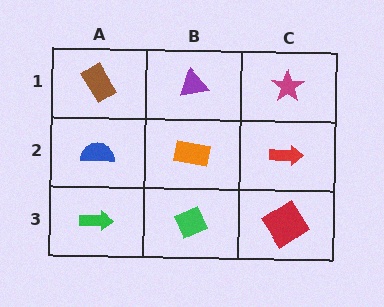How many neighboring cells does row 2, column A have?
3.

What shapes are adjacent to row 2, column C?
A magenta star (row 1, column C), a red diamond (row 3, column C), an orange rectangle (row 2, column B).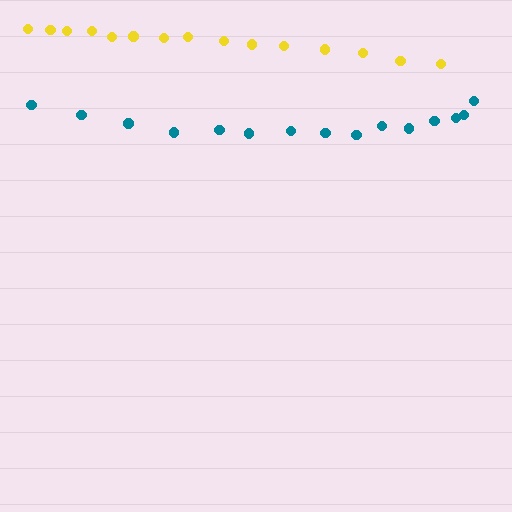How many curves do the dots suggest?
There are 2 distinct paths.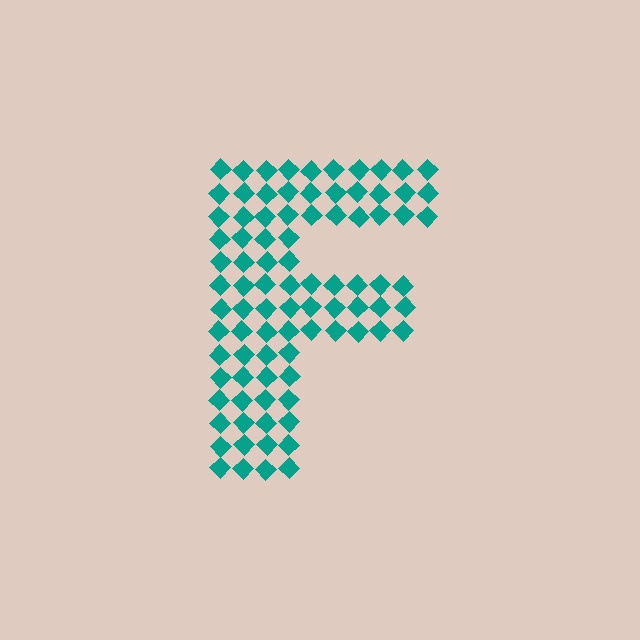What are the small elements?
The small elements are diamonds.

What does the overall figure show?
The overall figure shows the letter F.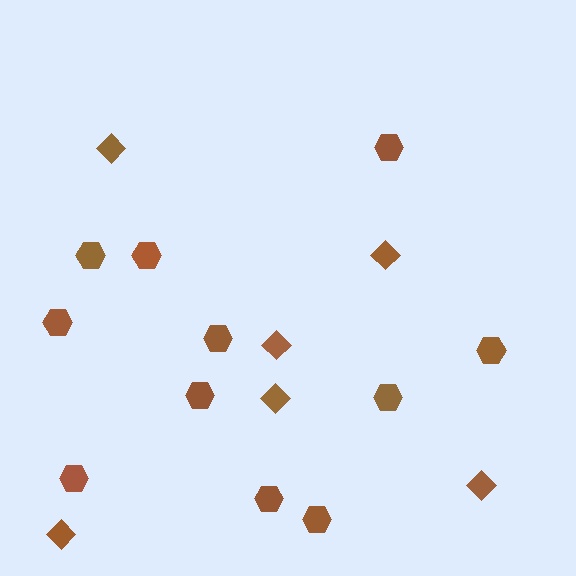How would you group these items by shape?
There are 2 groups: one group of diamonds (6) and one group of hexagons (11).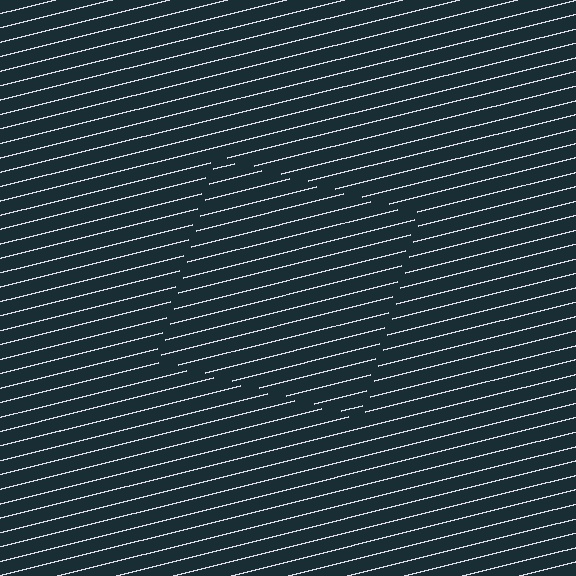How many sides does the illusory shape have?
4 sides — the line-ends trace a square.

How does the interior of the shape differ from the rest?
The interior of the shape contains the same grating, shifted by half a period — the contour is defined by the phase discontinuity where line-ends from the inner and outer gratings abut.